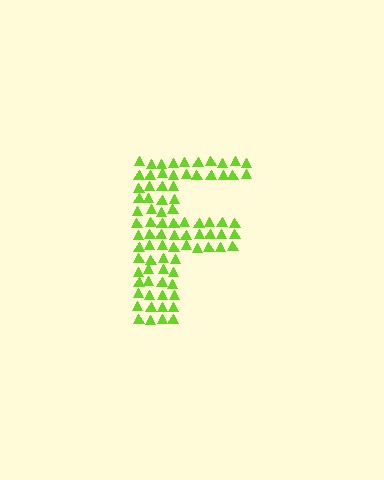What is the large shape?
The large shape is the letter F.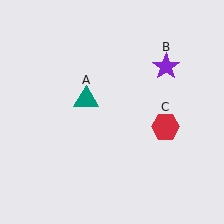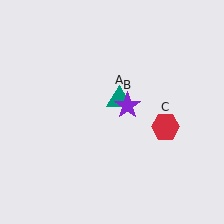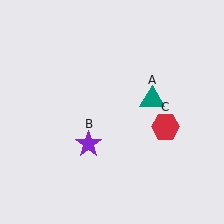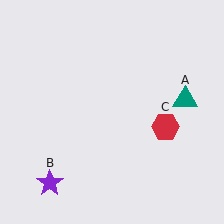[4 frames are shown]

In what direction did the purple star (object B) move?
The purple star (object B) moved down and to the left.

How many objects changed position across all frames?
2 objects changed position: teal triangle (object A), purple star (object B).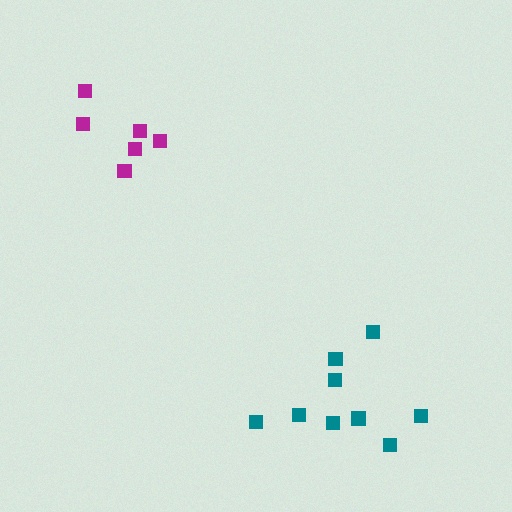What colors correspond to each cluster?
The clusters are colored: magenta, teal.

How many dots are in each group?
Group 1: 6 dots, Group 2: 9 dots (15 total).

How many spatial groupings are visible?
There are 2 spatial groupings.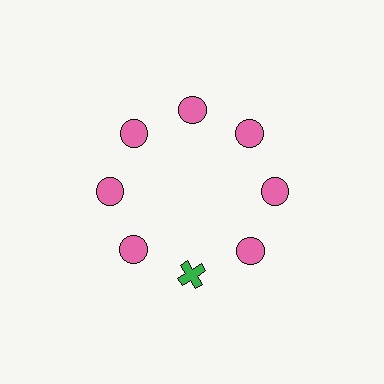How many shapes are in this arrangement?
There are 8 shapes arranged in a ring pattern.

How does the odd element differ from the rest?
It differs in both color (green instead of pink) and shape (cross instead of circle).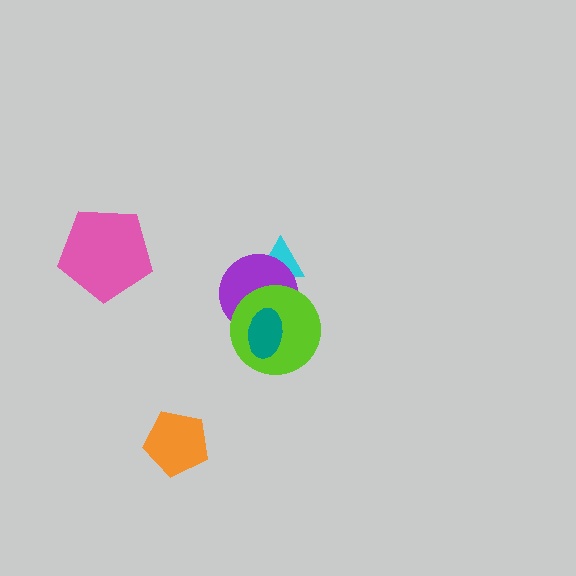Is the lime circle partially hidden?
Yes, it is partially covered by another shape.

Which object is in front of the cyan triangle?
The purple circle is in front of the cyan triangle.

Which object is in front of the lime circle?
The teal ellipse is in front of the lime circle.